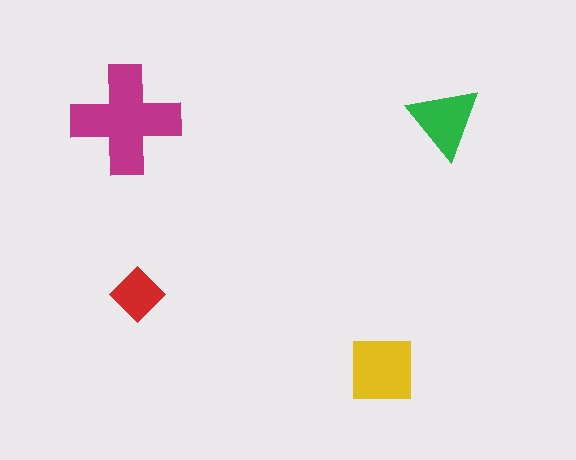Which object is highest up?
The magenta cross is topmost.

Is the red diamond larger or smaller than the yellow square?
Smaller.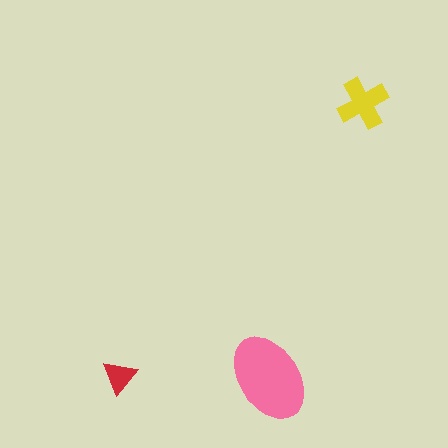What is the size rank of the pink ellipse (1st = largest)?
1st.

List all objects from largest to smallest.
The pink ellipse, the yellow cross, the red triangle.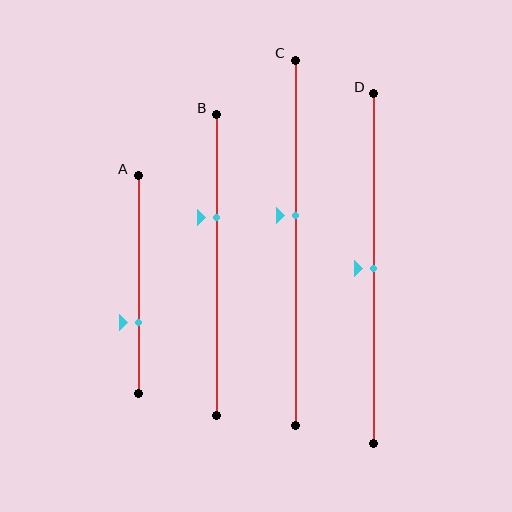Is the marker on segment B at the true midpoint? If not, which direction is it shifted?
No, the marker on segment B is shifted upward by about 16% of the segment length.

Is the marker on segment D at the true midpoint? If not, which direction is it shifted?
Yes, the marker on segment D is at the true midpoint.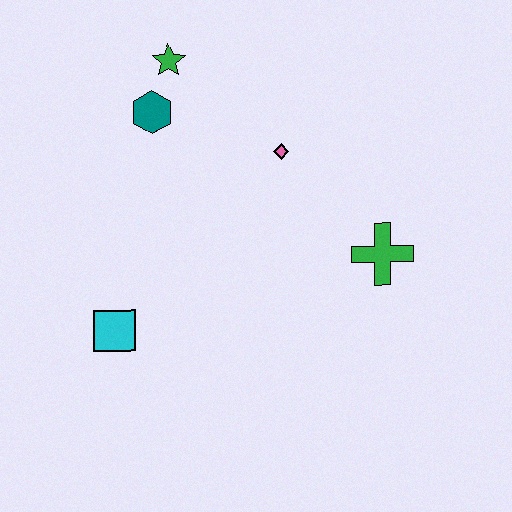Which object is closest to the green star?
The teal hexagon is closest to the green star.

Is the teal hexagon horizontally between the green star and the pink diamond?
No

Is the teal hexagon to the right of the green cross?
No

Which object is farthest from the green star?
The green cross is farthest from the green star.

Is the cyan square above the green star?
No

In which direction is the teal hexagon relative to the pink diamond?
The teal hexagon is to the left of the pink diamond.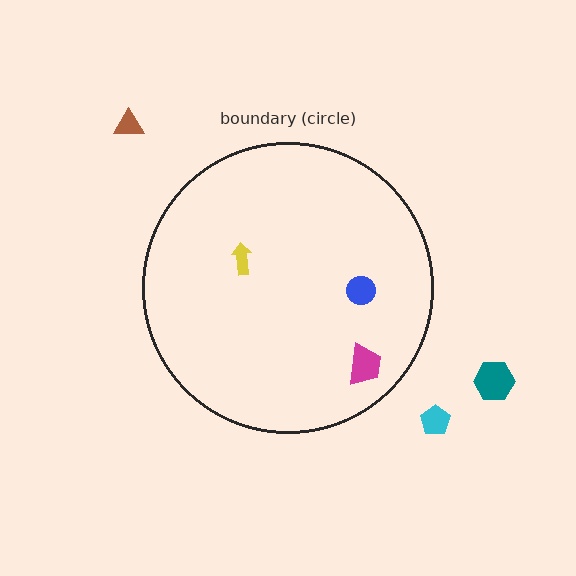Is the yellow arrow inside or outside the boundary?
Inside.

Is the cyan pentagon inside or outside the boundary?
Outside.